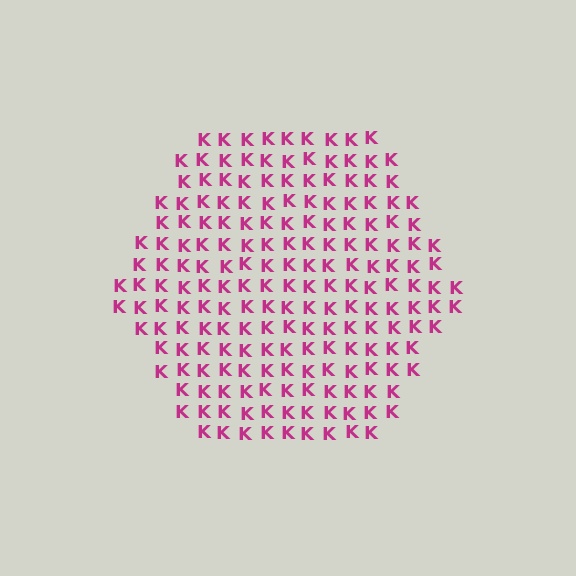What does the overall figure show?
The overall figure shows a hexagon.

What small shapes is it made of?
It is made of small letter K's.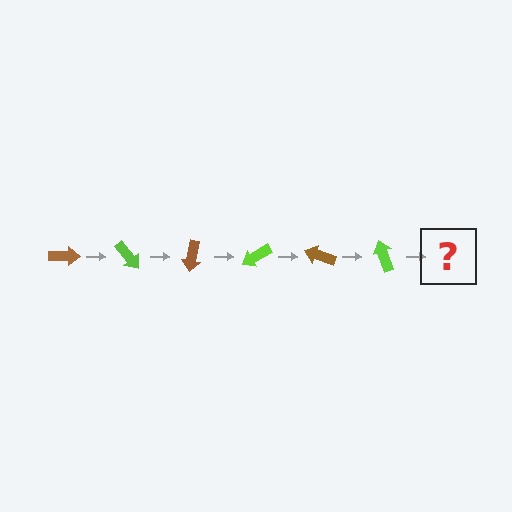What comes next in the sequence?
The next element should be a brown arrow, rotated 300 degrees from the start.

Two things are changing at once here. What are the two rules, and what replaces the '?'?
The two rules are that it rotates 50 degrees each step and the color cycles through brown and lime. The '?' should be a brown arrow, rotated 300 degrees from the start.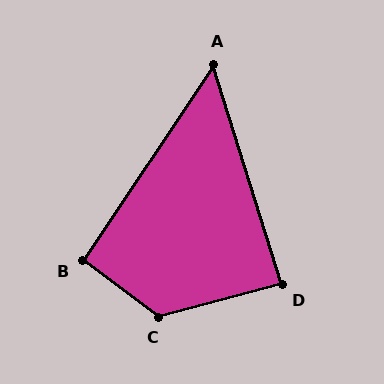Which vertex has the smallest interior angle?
A, at approximately 51 degrees.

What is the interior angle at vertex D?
Approximately 87 degrees (approximately right).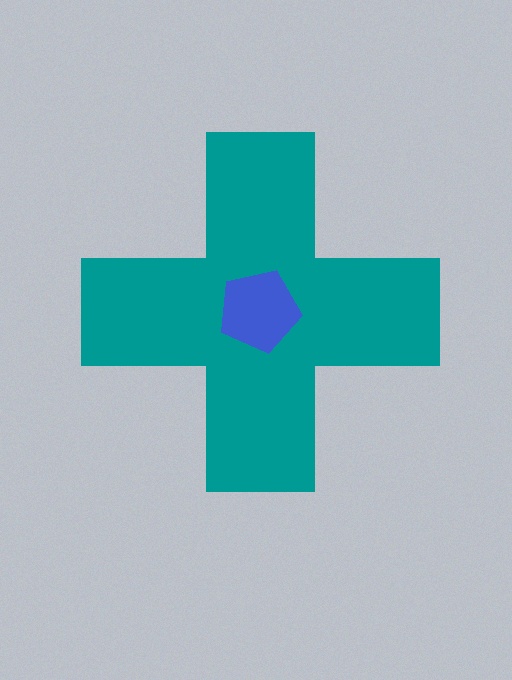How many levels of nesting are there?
2.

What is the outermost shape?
The teal cross.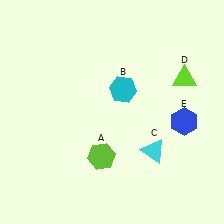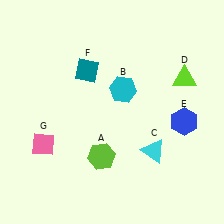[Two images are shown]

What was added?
A teal diamond (F), a pink diamond (G) were added in Image 2.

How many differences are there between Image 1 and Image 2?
There are 2 differences between the two images.